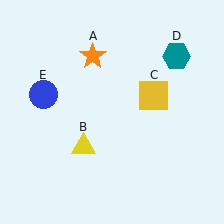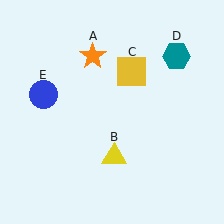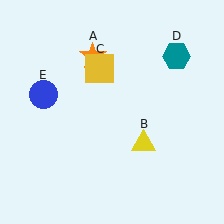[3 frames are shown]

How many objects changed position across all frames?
2 objects changed position: yellow triangle (object B), yellow square (object C).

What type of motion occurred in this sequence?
The yellow triangle (object B), yellow square (object C) rotated counterclockwise around the center of the scene.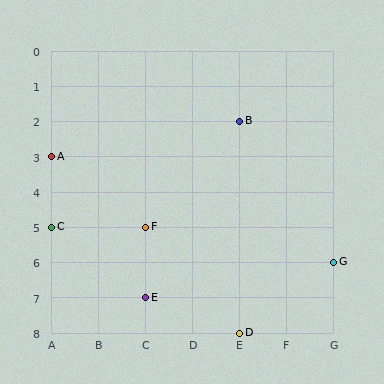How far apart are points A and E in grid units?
Points A and E are 2 columns and 4 rows apart (about 4.5 grid units diagonally).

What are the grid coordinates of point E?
Point E is at grid coordinates (C, 7).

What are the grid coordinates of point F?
Point F is at grid coordinates (C, 5).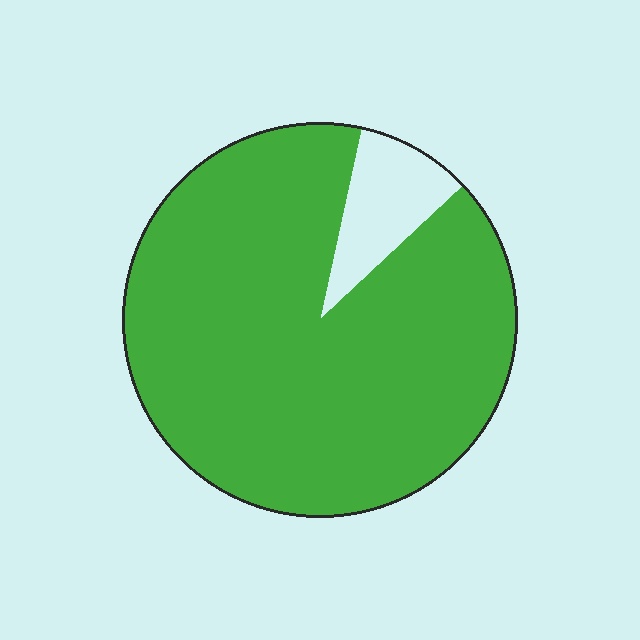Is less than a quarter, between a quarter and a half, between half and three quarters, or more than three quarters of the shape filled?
More than three quarters.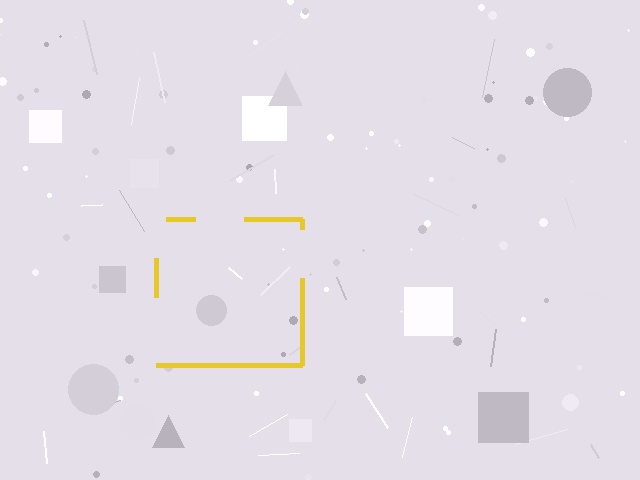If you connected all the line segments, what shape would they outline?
They would outline a square.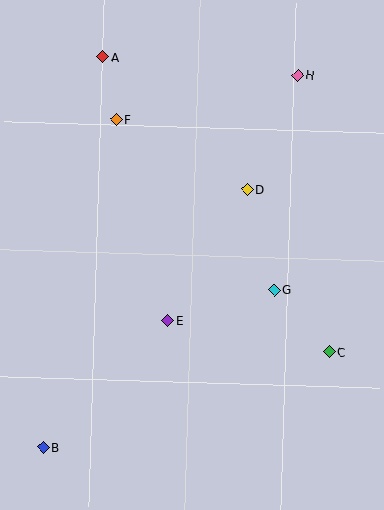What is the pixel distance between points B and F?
The distance between B and F is 336 pixels.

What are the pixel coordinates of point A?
Point A is at (103, 57).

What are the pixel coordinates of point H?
Point H is at (298, 75).